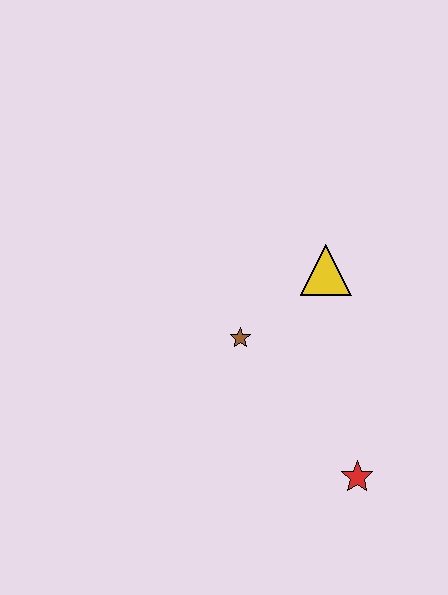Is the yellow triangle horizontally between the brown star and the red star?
Yes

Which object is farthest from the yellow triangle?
The red star is farthest from the yellow triangle.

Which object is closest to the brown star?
The yellow triangle is closest to the brown star.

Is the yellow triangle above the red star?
Yes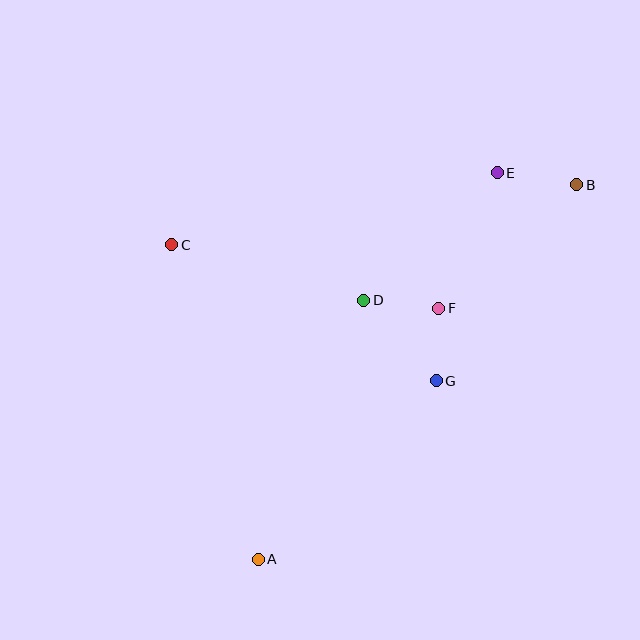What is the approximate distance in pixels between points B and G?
The distance between B and G is approximately 241 pixels.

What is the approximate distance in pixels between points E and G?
The distance between E and G is approximately 217 pixels.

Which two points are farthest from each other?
Points A and B are farthest from each other.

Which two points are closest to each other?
Points F and G are closest to each other.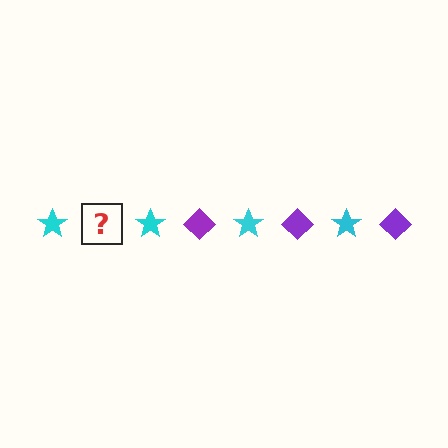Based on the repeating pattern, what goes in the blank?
The blank should be a purple diamond.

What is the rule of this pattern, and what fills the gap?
The rule is that the pattern alternates between cyan star and purple diamond. The gap should be filled with a purple diamond.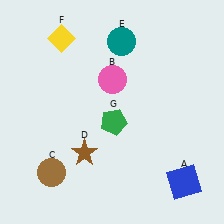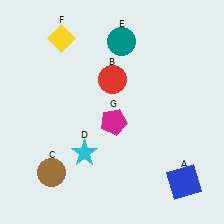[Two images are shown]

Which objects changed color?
B changed from pink to red. D changed from brown to cyan. G changed from green to magenta.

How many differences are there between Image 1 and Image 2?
There are 3 differences between the two images.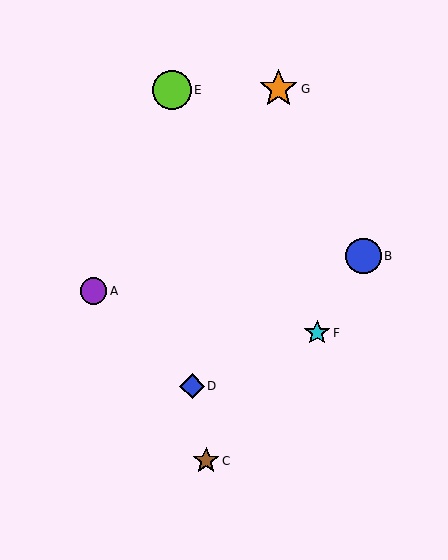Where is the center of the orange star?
The center of the orange star is at (279, 89).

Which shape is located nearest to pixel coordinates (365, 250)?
The blue circle (labeled B) at (363, 256) is nearest to that location.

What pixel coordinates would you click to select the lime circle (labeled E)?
Click at (172, 90) to select the lime circle E.